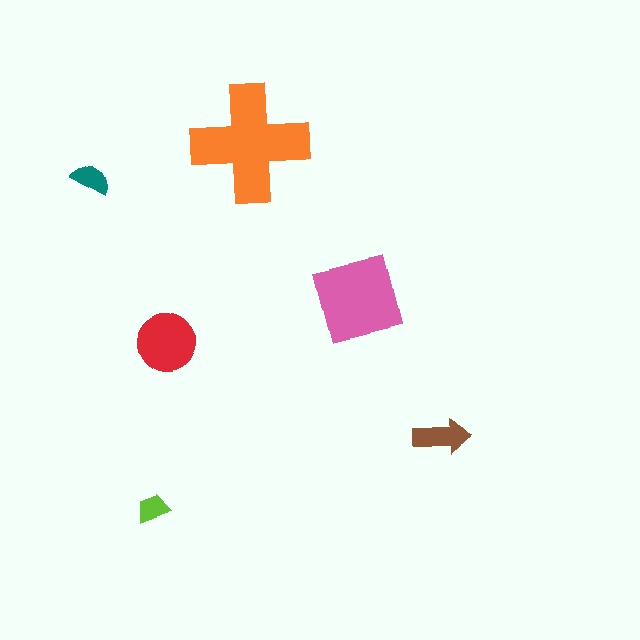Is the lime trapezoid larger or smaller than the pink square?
Smaller.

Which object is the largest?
The orange cross.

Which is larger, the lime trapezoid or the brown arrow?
The brown arrow.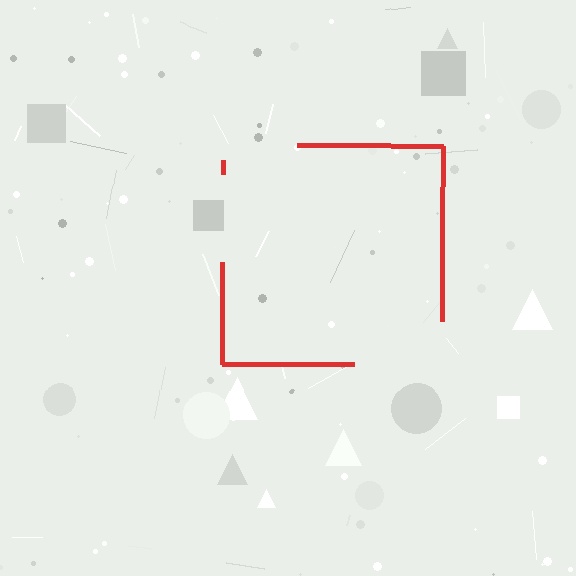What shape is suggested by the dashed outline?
The dashed outline suggests a square.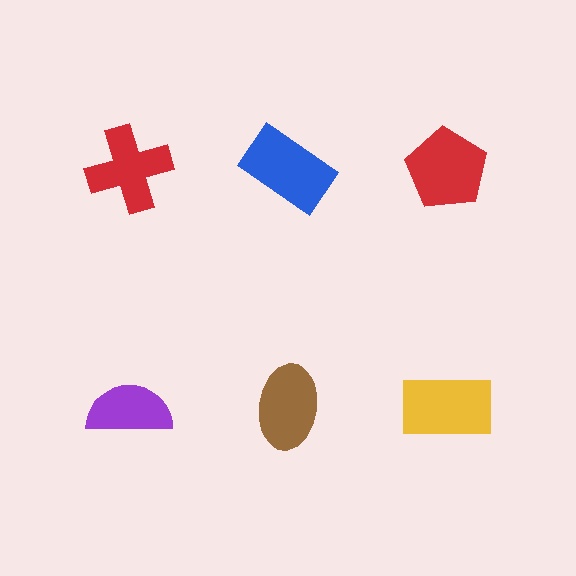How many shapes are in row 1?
3 shapes.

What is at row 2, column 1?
A purple semicircle.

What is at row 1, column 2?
A blue rectangle.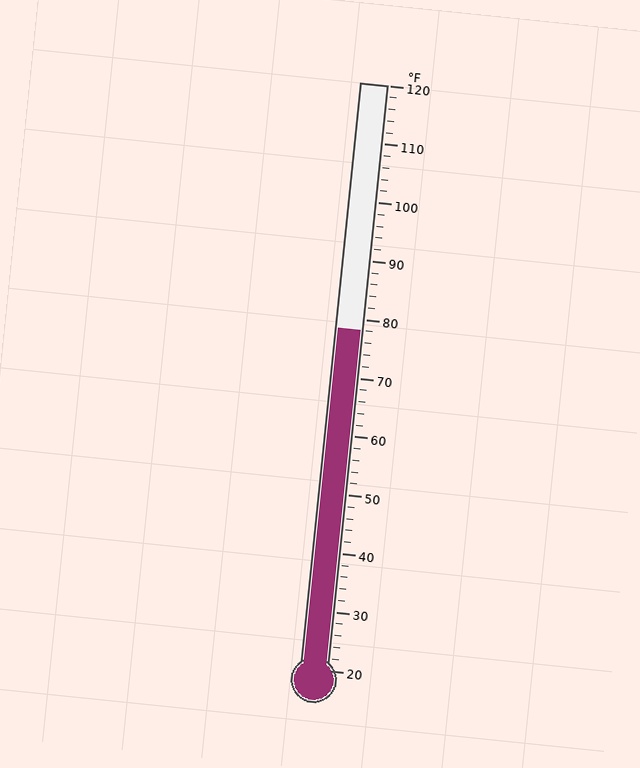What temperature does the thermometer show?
The thermometer shows approximately 78°F.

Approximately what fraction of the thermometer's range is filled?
The thermometer is filled to approximately 60% of its range.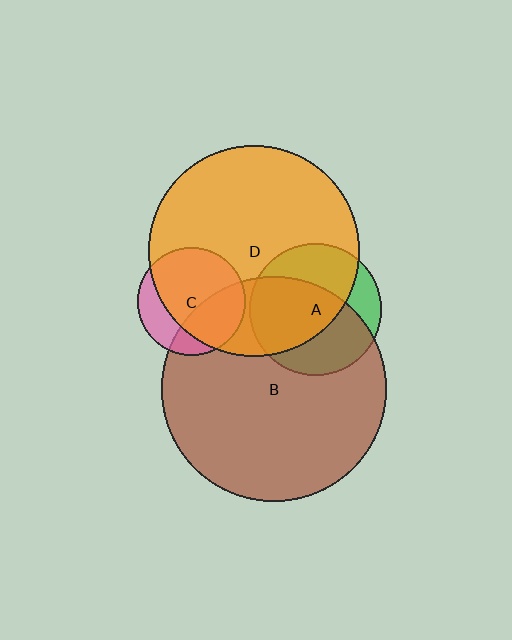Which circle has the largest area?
Circle B (brown).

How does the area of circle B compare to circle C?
Approximately 4.3 times.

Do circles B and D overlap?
Yes.